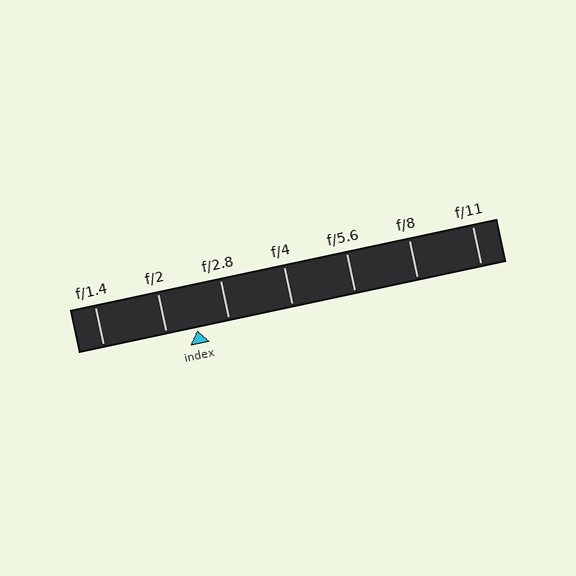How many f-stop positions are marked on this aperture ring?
There are 7 f-stop positions marked.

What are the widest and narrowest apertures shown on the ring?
The widest aperture shown is f/1.4 and the narrowest is f/11.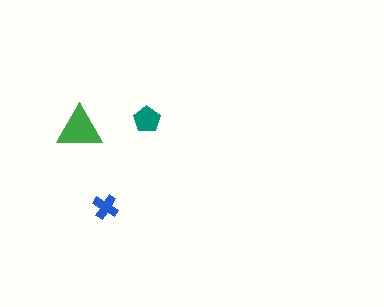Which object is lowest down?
The blue cross is bottommost.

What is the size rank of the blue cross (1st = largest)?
3rd.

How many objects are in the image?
There are 3 objects in the image.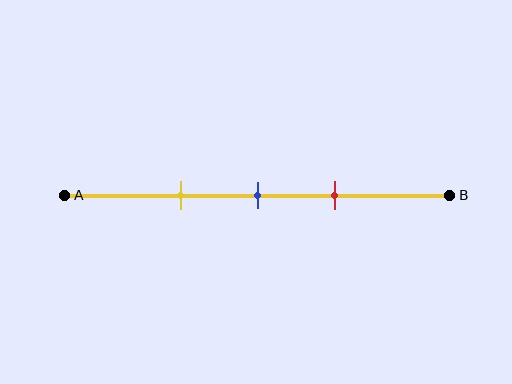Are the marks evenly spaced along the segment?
Yes, the marks are approximately evenly spaced.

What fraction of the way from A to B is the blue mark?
The blue mark is approximately 50% (0.5) of the way from A to B.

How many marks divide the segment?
There are 3 marks dividing the segment.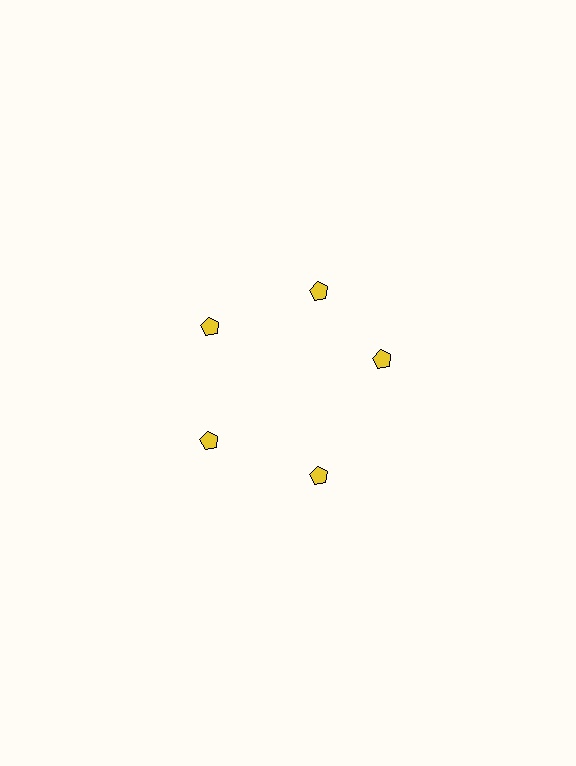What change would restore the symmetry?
The symmetry would be restored by rotating it back into even spacing with its neighbors so that all 5 pentagons sit at equal angles and equal distance from the center.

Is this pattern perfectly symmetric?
No. The 5 yellow pentagons are arranged in a ring, but one element near the 3 o'clock position is rotated out of alignment along the ring, breaking the 5-fold rotational symmetry.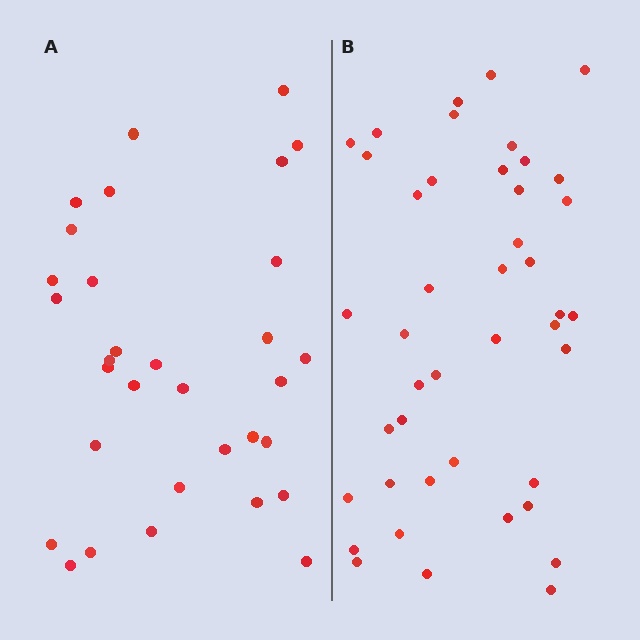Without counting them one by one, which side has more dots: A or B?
Region B (the right region) has more dots.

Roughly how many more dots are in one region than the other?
Region B has roughly 12 or so more dots than region A.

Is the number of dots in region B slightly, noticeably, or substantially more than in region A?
Region B has noticeably more, but not dramatically so. The ratio is roughly 1.3 to 1.